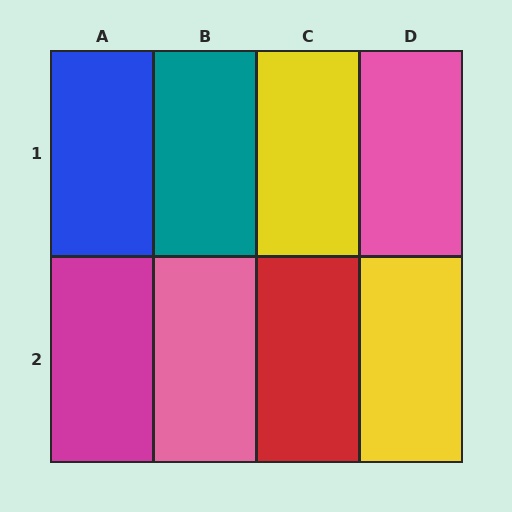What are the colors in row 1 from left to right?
Blue, teal, yellow, pink.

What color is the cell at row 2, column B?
Pink.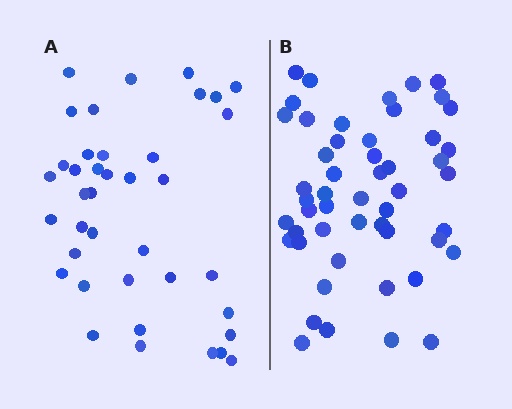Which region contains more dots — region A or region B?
Region B (the right region) has more dots.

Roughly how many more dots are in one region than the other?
Region B has roughly 12 or so more dots than region A.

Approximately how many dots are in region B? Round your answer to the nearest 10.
About 50 dots. (The exact count is 51, which rounds to 50.)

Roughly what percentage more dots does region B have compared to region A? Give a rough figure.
About 30% more.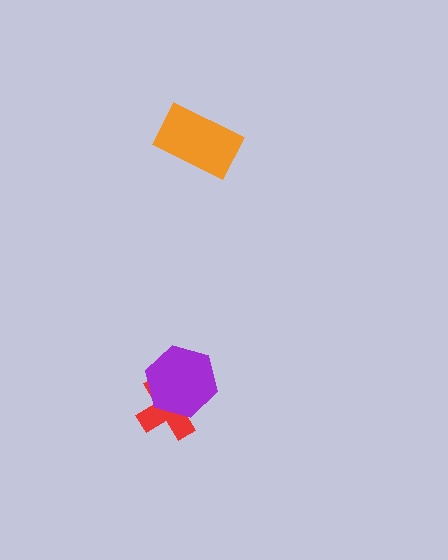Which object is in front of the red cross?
The purple hexagon is in front of the red cross.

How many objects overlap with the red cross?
1 object overlaps with the red cross.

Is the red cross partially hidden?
Yes, it is partially covered by another shape.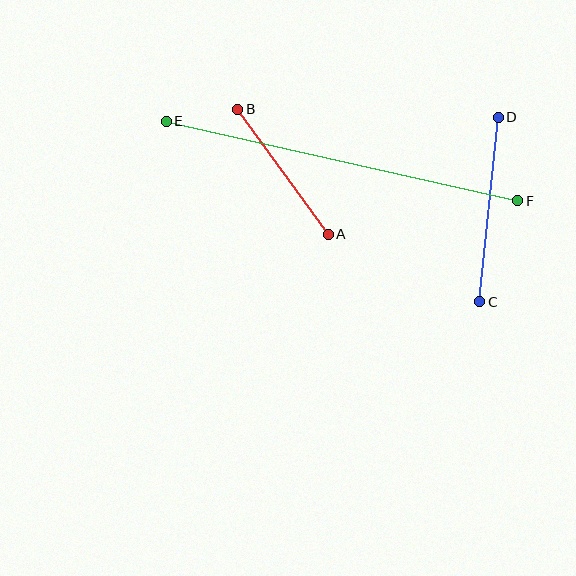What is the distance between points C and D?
The distance is approximately 185 pixels.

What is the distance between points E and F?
The distance is approximately 360 pixels.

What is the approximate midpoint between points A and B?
The midpoint is at approximately (283, 172) pixels.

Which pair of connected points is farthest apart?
Points E and F are farthest apart.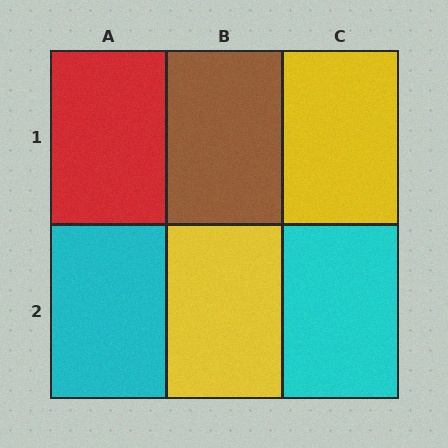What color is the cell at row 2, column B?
Yellow.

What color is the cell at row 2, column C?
Cyan.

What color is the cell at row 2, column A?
Cyan.